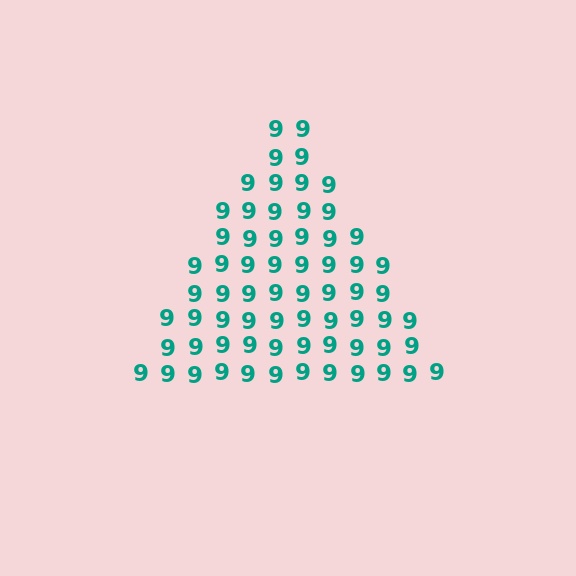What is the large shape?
The large shape is a triangle.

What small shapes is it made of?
It is made of small digit 9's.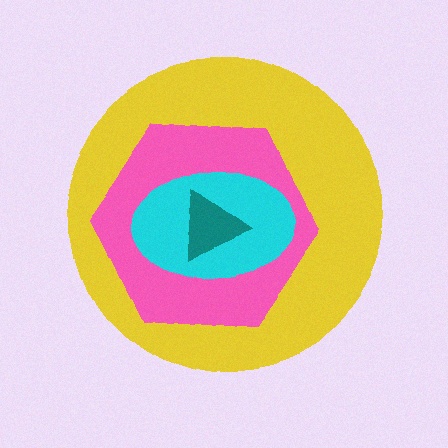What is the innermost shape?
The teal triangle.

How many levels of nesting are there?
4.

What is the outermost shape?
The yellow circle.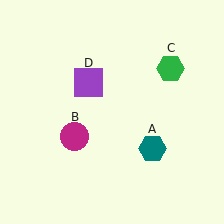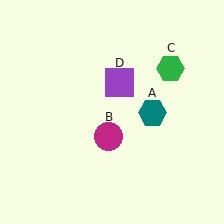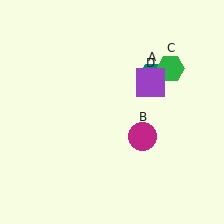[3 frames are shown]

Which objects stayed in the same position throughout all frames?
Green hexagon (object C) remained stationary.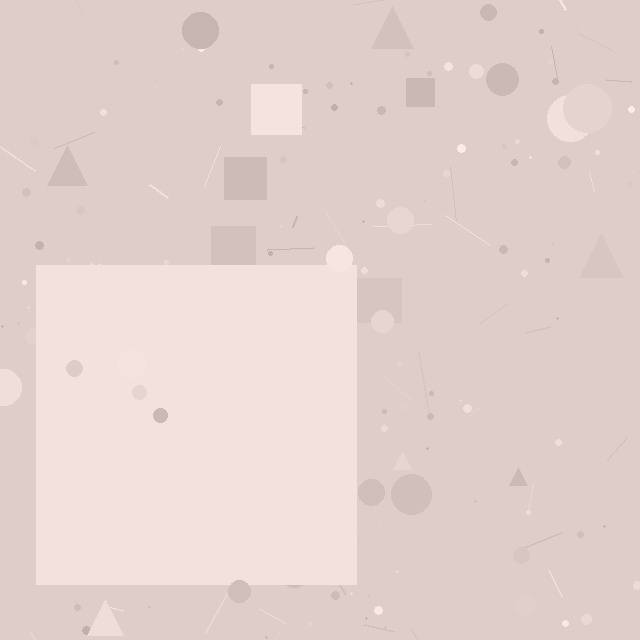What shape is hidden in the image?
A square is hidden in the image.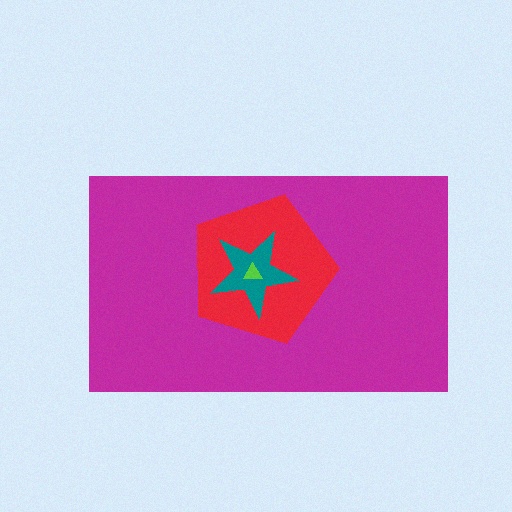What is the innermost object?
The lime triangle.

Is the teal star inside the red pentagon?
Yes.